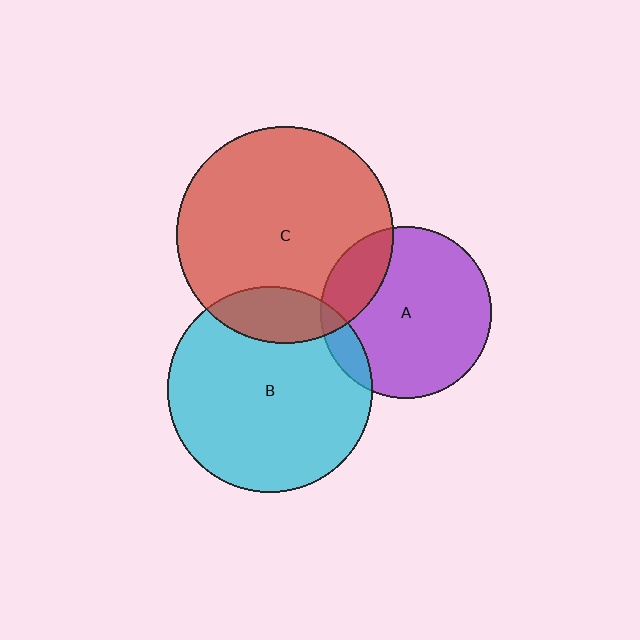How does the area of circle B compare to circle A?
Approximately 1.4 times.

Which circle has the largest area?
Circle C (red).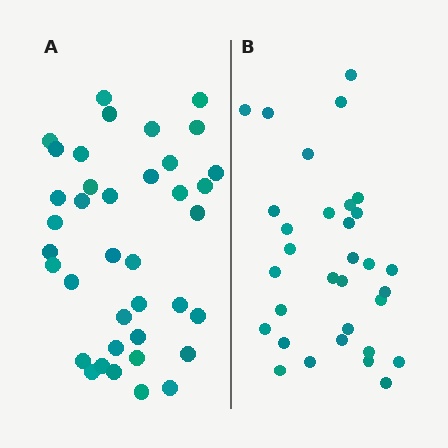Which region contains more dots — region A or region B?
Region A (the left region) has more dots.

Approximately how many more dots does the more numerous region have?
Region A has about 6 more dots than region B.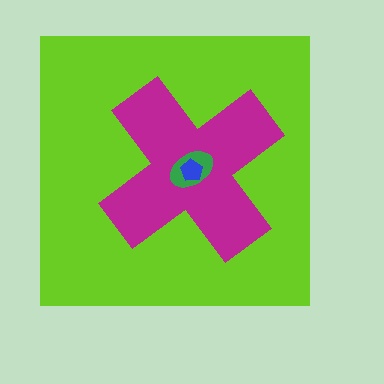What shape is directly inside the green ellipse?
The blue pentagon.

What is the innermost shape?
The blue pentagon.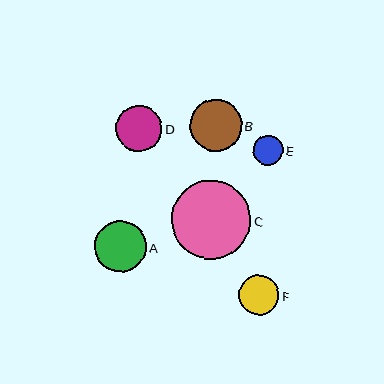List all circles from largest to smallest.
From largest to smallest: C, B, A, D, F, E.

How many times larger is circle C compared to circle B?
Circle C is approximately 1.5 times the size of circle B.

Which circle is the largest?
Circle C is the largest with a size of approximately 79 pixels.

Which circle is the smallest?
Circle E is the smallest with a size of approximately 30 pixels.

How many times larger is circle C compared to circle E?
Circle C is approximately 2.7 times the size of circle E.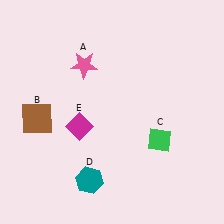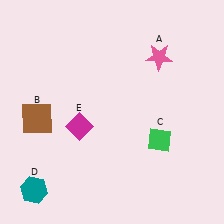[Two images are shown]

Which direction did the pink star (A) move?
The pink star (A) moved right.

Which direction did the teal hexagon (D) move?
The teal hexagon (D) moved left.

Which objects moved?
The objects that moved are: the pink star (A), the teal hexagon (D).